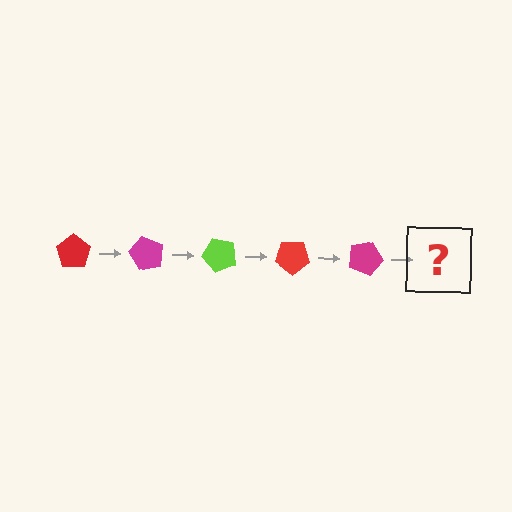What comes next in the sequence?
The next element should be a lime pentagon, rotated 300 degrees from the start.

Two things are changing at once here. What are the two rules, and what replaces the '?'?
The two rules are that it rotates 60 degrees each step and the color cycles through red, magenta, and lime. The '?' should be a lime pentagon, rotated 300 degrees from the start.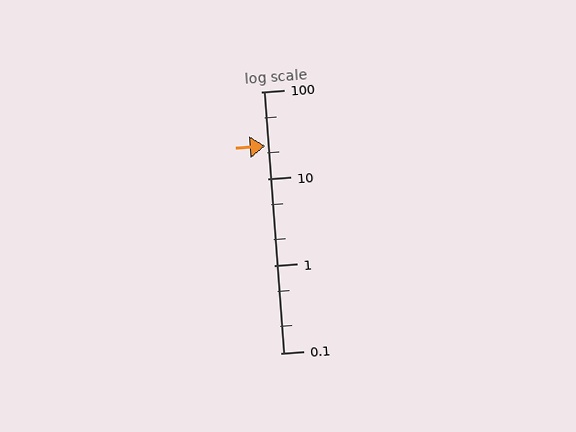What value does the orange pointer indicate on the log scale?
The pointer indicates approximately 24.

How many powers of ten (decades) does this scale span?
The scale spans 3 decades, from 0.1 to 100.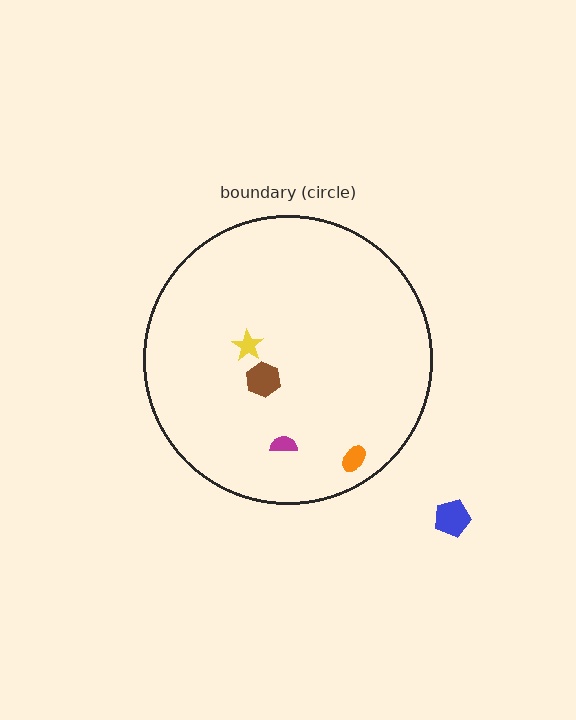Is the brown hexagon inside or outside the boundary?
Inside.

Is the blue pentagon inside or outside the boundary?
Outside.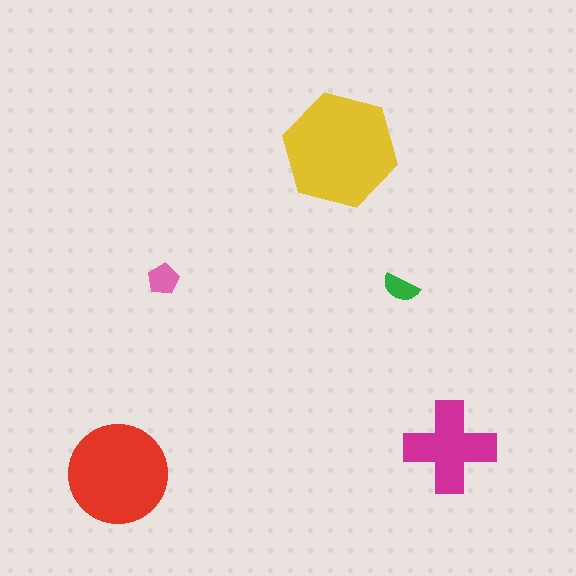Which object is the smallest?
The green semicircle.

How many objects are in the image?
There are 5 objects in the image.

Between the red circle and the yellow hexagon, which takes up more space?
The yellow hexagon.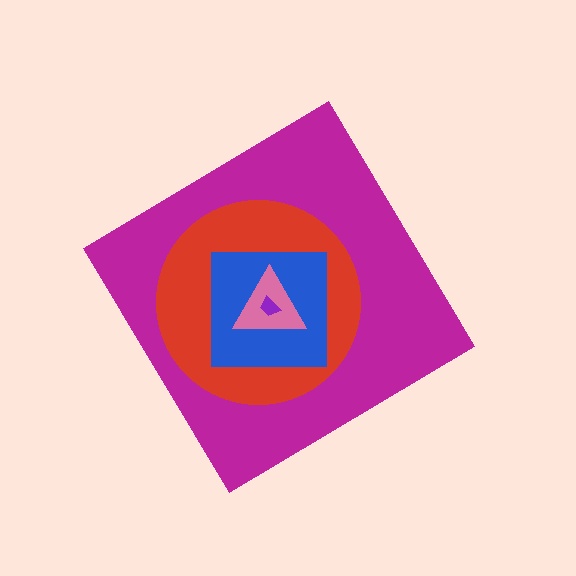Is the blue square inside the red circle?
Yes.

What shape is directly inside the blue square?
The pink triangle.